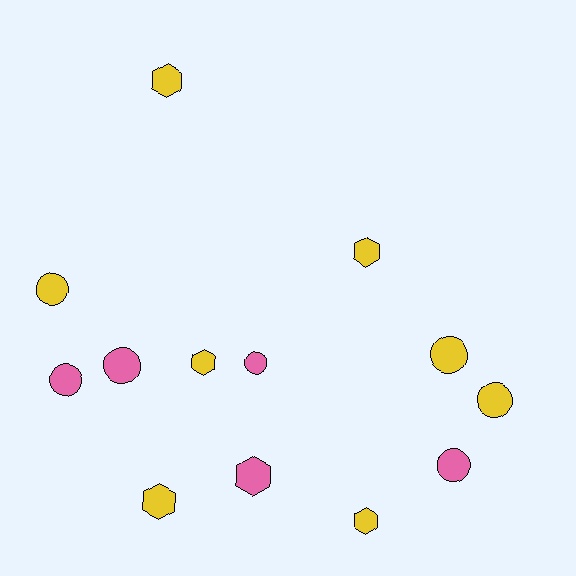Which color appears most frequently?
Yellow, with 8 objects.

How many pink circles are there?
There are 4 pink circles.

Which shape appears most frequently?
Circle, with 7 objects.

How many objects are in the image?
There are 13 objects.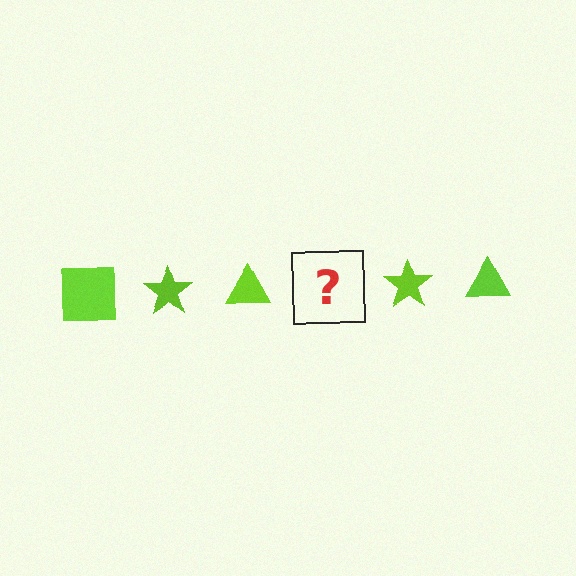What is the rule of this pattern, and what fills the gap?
The rule is that the pattern cycles through square, star, triangle shapes in lime. The gap should be filled with a lime square.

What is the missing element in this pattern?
The missing element is a lime square.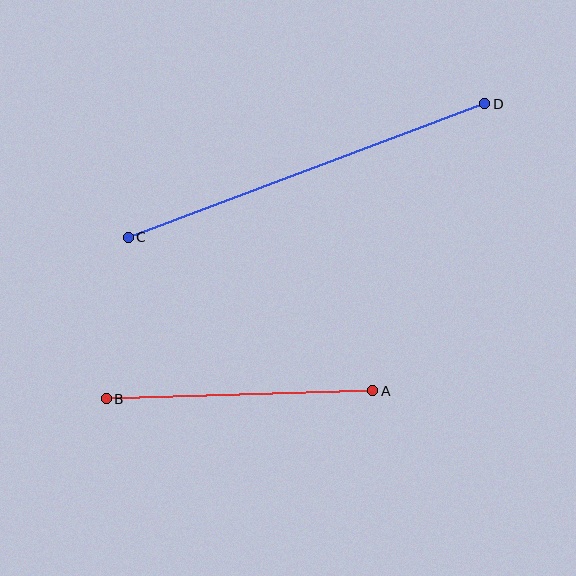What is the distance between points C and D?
The distance is approximately 381 pixels.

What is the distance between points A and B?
The distance is approximately 266 pixels.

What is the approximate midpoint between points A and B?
The midpoint is at approximately (240, 395) pixels.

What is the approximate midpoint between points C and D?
The midpoint is at approximately (307, 170) pixels.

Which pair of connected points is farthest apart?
Points C and D are farthest apart.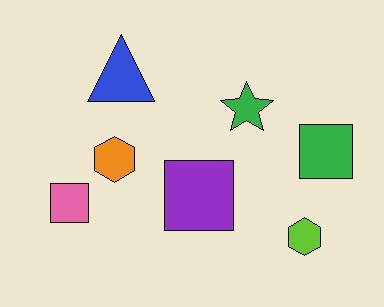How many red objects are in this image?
There are no red objects.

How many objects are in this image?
There are 7 objects.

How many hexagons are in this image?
There are 2 hexagons.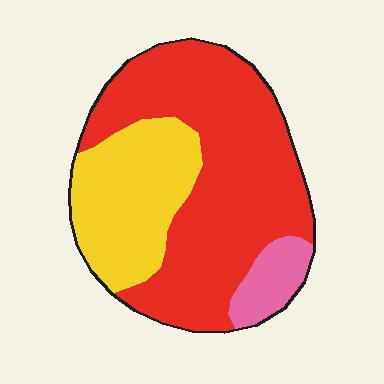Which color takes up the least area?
Pink, at roughly 10%.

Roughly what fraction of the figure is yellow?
Yellow covers 29% of the figure.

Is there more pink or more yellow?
Yellow.